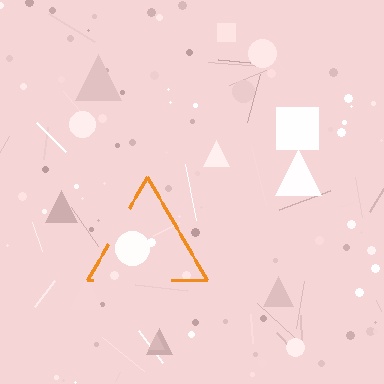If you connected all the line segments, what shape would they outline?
They would outline a triangle.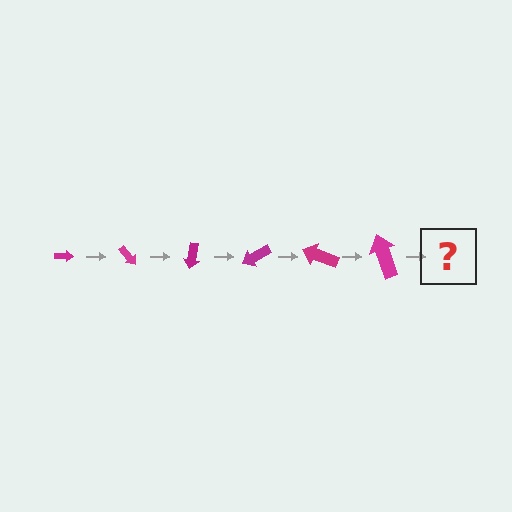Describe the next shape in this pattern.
It should be an arrow, larger than the previous one and rotated 300 degrees from the start.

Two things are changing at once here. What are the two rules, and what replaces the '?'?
The two rules are that the arrow grows larger each step and it rotates 50 degrees each step. The '?' should be an arrow, larger than the previous one and rotated 300 degrees from the start.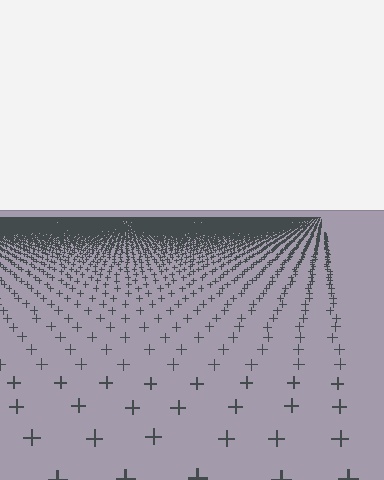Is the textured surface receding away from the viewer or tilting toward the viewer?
The surface is receding away from the viewer. Texture elements get smaller and denser toward the top.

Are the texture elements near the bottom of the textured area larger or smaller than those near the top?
Larger. Near the bottom, elements are closer to the viewer and appear at a bigger on-screen size.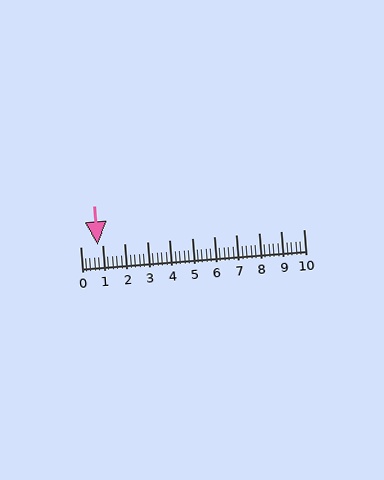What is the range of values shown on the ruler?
The ruler shows values from 0 to 10.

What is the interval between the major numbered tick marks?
The major tick marks are spaced 1 units apart.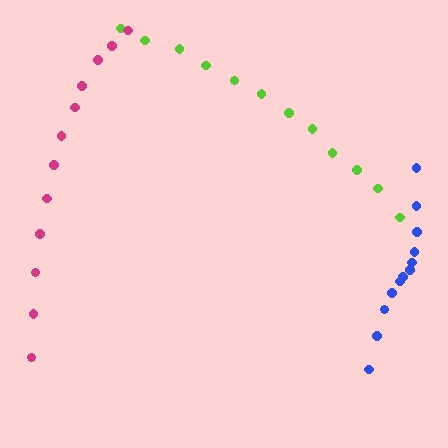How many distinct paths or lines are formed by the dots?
There are 3 distinct paths.